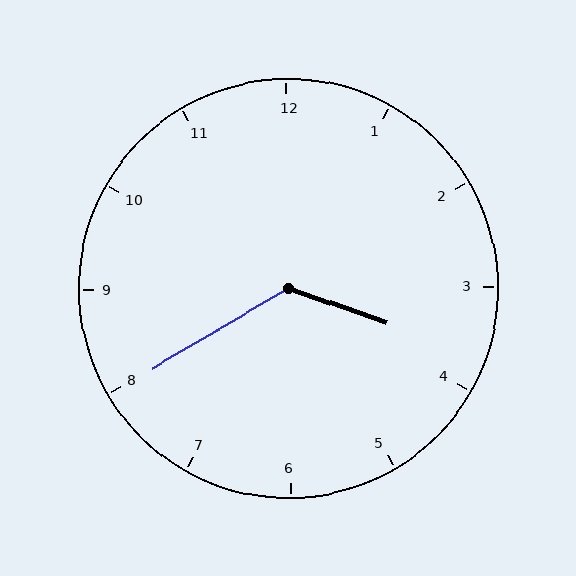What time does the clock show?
3:40.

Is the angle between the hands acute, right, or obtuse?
It is obtuse.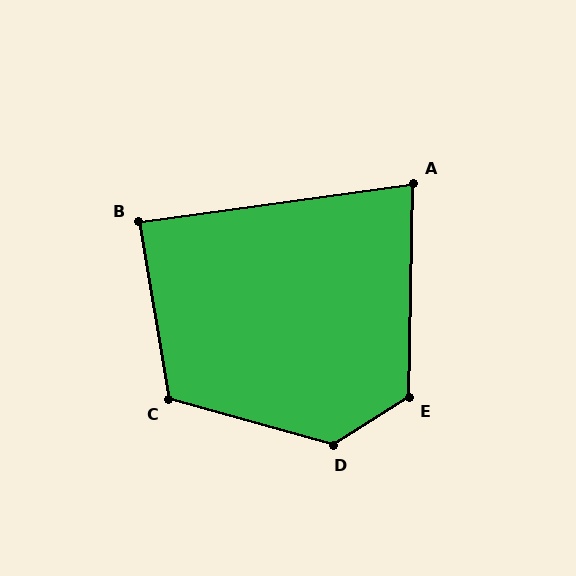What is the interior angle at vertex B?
Approximately 88 degrees (approximately right).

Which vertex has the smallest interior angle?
A, at approximately 81 degrees.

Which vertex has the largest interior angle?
D, at approximately 133 degrees.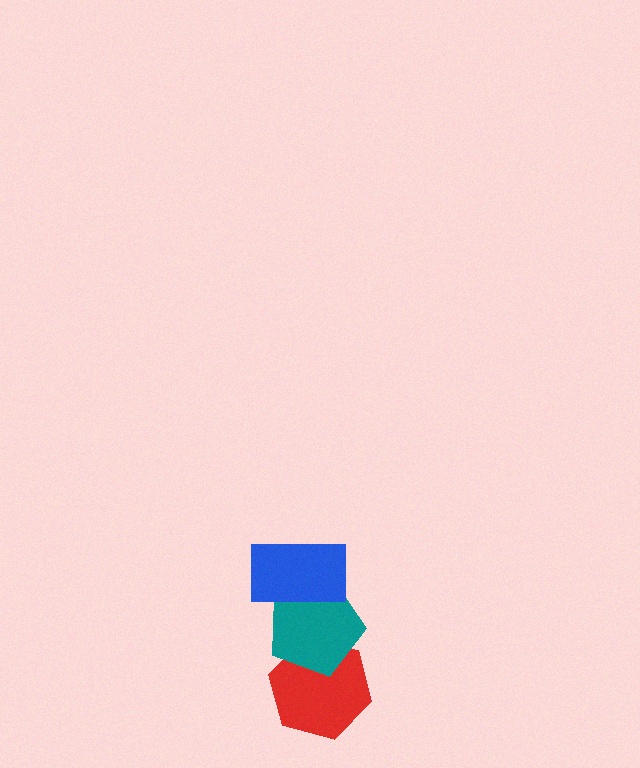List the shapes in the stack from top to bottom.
From top to bottom: the blue rectangle, the teal pentagon, the red hexagon.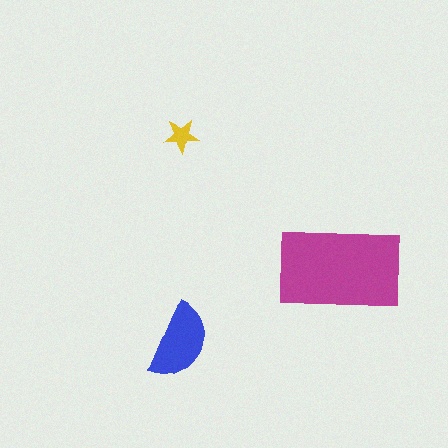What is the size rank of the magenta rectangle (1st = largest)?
1st.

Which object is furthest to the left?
The yellow star is leftmost.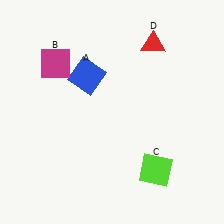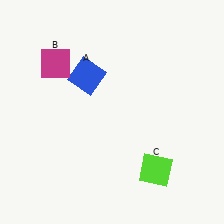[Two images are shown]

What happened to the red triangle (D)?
The red triangle (D) was removed in Image 2. It was in the top-right area of Image 1.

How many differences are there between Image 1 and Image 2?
There is 1 difference between the two images.